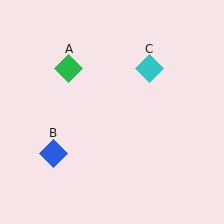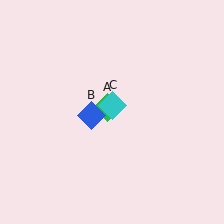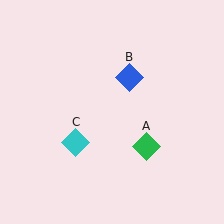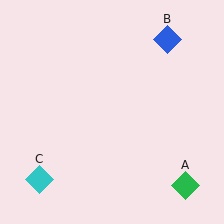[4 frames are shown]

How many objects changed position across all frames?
3 objects changed position: green diamond (object A), blue diamond (object B), cyan diamond (object C).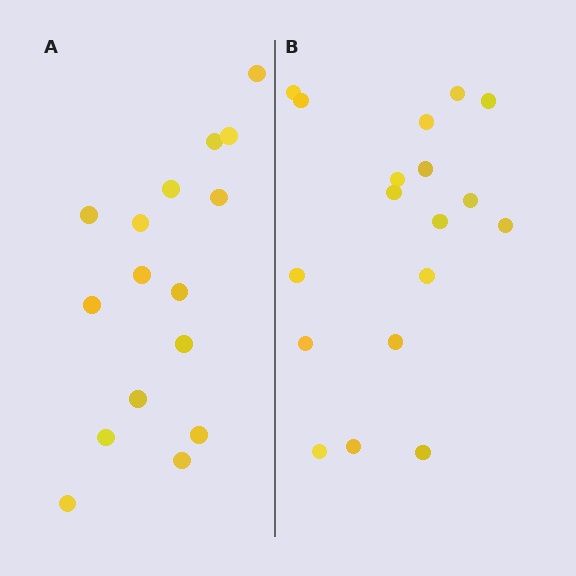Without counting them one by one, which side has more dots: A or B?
Region B (the right region) has more dots.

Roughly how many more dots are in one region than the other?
Region B has just a few more — roughly 2 or 3 more dots than region A.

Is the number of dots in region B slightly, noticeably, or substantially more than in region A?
Region B has only slightly more — the two regions are fairly close. The ratio is roughly 1.1 to 1.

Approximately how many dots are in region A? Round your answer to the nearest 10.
About 20 dots. (The exact count is 16, which rounds to 20.)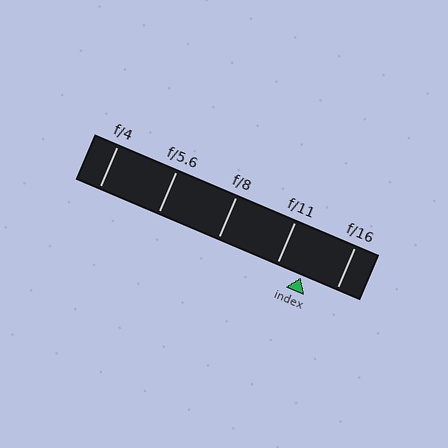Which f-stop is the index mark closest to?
The index mark is closest to f/11.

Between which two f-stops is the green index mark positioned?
The index mark is between f/11 and f/16.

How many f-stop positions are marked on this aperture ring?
There are 5 f-stop positions marked.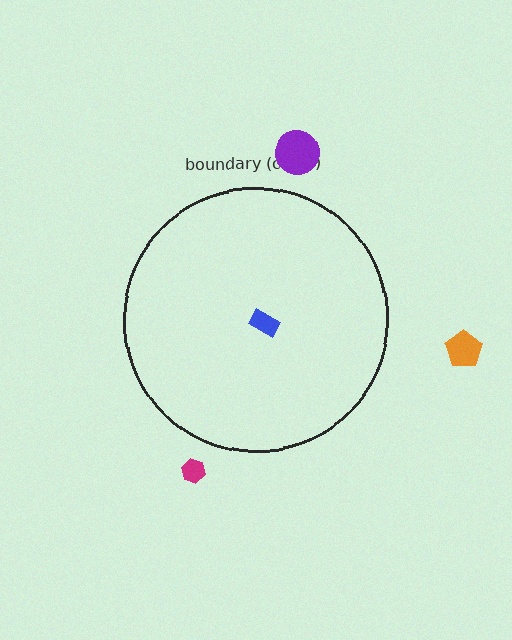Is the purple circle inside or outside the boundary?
Outside.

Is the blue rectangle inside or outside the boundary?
Inside.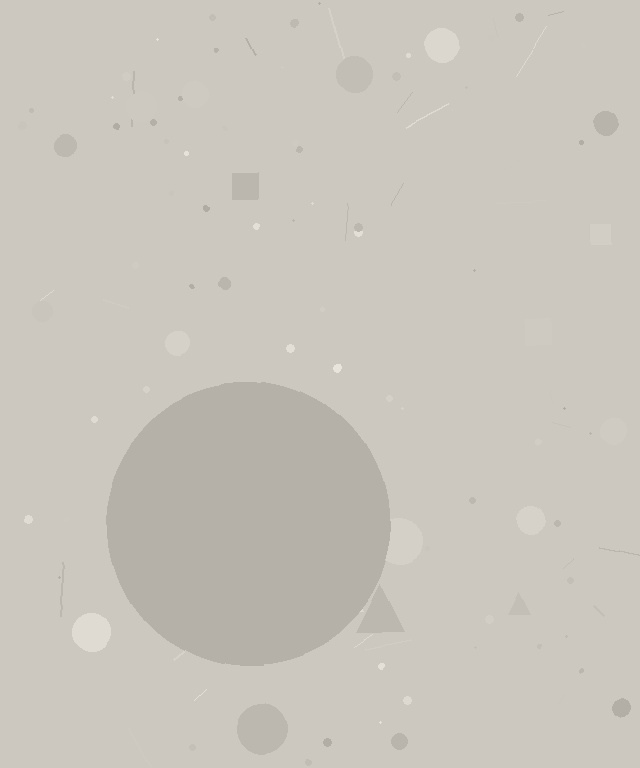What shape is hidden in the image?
A circle is hidden in the image.